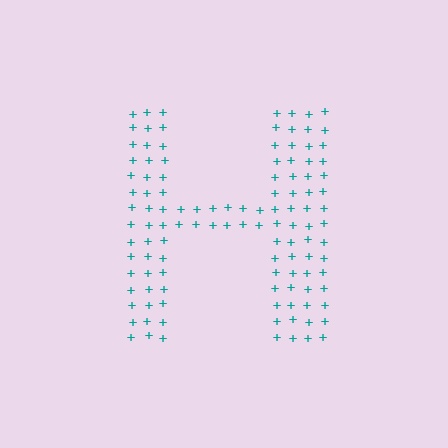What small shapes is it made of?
It is made of small plus signs.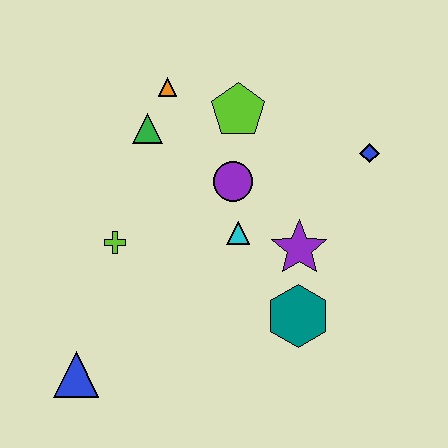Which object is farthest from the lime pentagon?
The blue triangle is farthest from the lime pentagon.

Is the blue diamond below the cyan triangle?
No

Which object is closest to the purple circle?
The cyan triangle is closest to the purple circle.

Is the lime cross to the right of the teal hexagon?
No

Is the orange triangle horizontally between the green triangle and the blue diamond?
Yes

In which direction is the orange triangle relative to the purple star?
The orange triangle is above the purple star.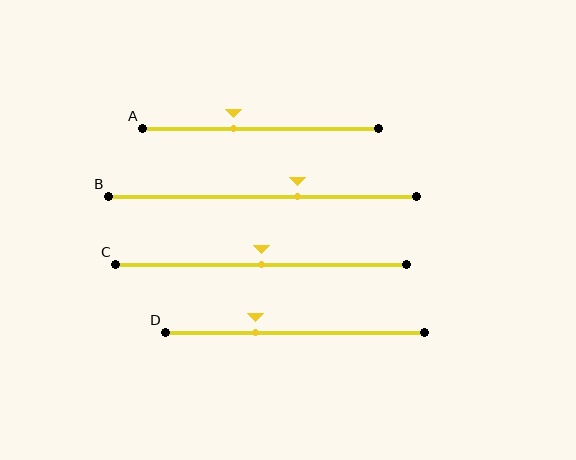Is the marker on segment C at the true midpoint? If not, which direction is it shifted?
Yes, the marker on segment C is at the true midpoint.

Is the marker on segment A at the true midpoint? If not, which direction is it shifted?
No, the marker on segment A is shifted to the left by about 11% of the segment length.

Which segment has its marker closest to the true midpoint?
Segment C has its marker closest to the true midpoint.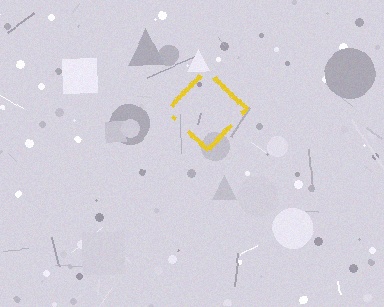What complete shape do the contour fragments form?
The contour fragments form a diamond.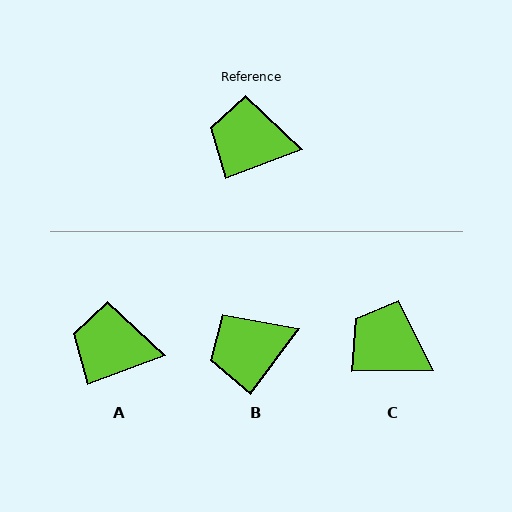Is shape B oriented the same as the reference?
No, it is off by about 33 degrees.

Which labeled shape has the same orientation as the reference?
A.